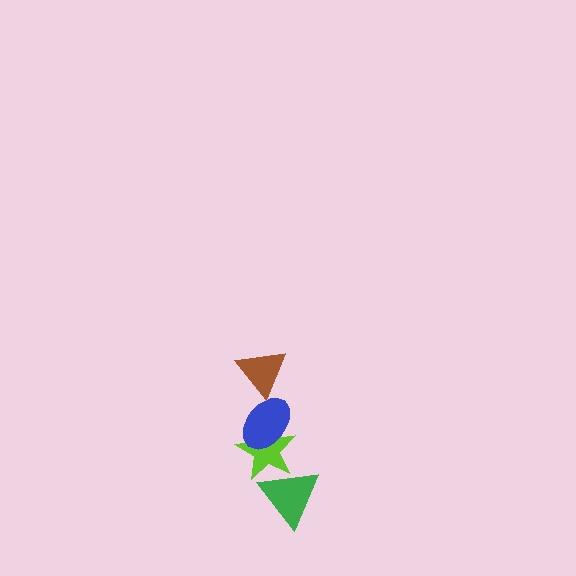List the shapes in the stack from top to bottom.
From top to bottom: the brown triangle, the blue ellipse, the lime star, the green triangle.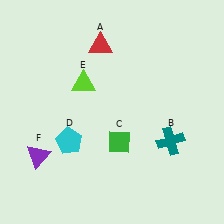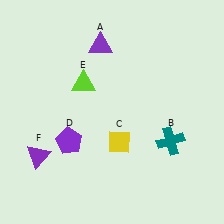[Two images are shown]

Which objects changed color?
A changed from red to purple. C changed from green to yellow. D changed from cyan to purple.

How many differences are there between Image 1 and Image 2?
There are 3 differences between the two images.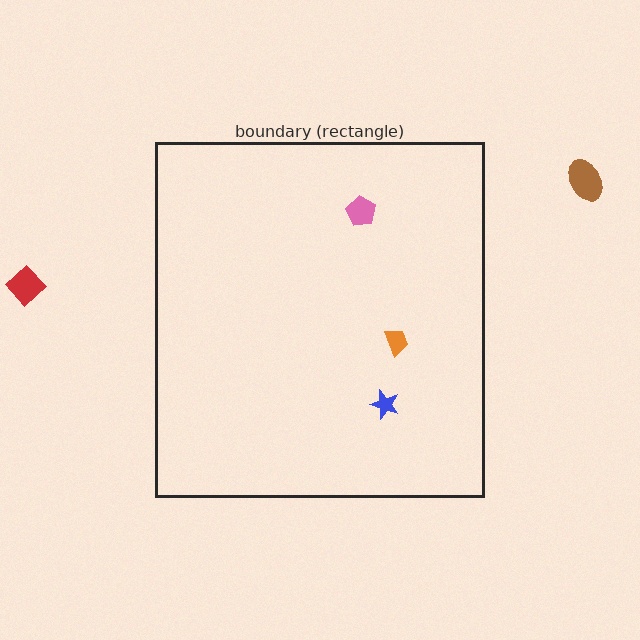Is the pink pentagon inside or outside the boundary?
Inside.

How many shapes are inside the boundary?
3 inside, 2 outside.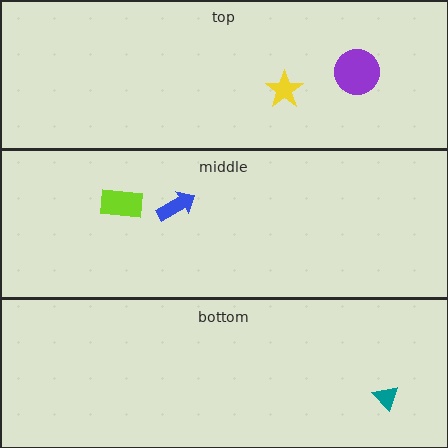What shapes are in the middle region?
The blue arrow, the lime rectangle.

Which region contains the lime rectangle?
The middle region.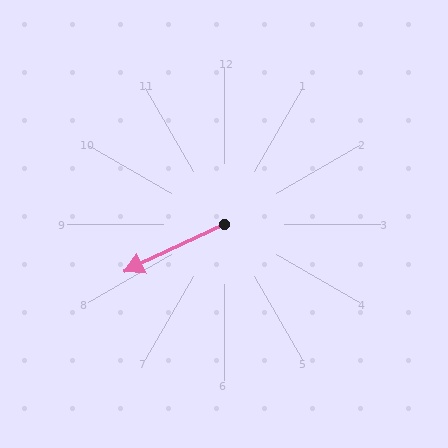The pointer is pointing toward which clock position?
Roughly 8 o'clock.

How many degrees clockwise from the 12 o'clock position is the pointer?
Approximately 245 degrees.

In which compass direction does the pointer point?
Southwest.